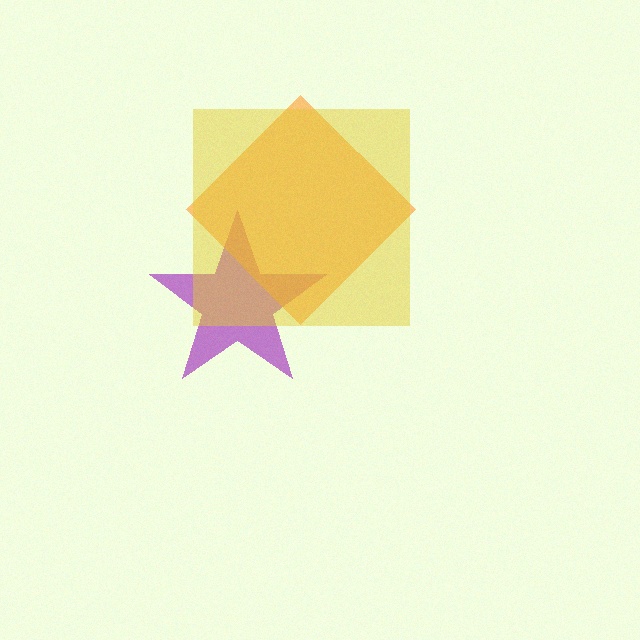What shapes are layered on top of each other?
The layered shapes are: a purple star, an orange diamond, a yellow square.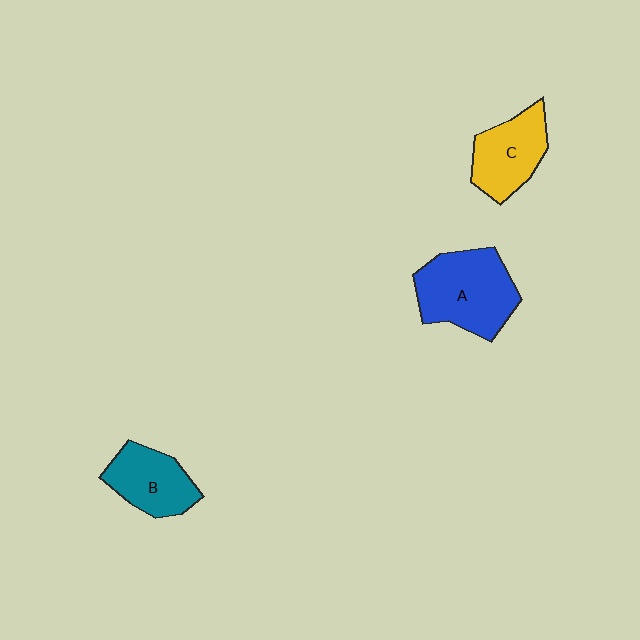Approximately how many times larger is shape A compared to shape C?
Approximately 1.4 times.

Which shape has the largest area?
Shape A (blue).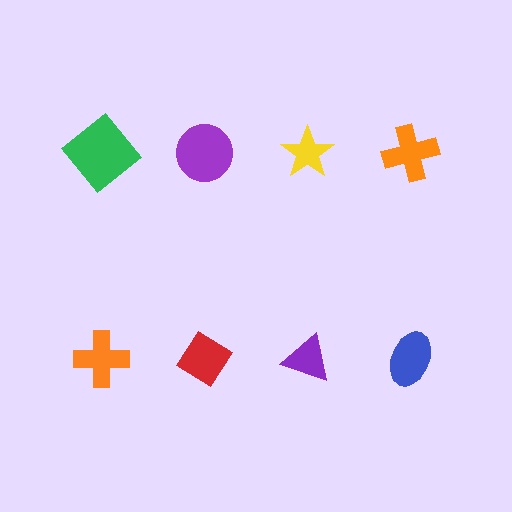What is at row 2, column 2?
A red diamond.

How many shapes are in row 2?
4 shapes.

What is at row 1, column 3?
A yellow star.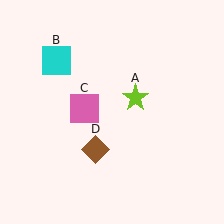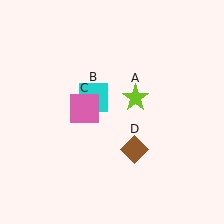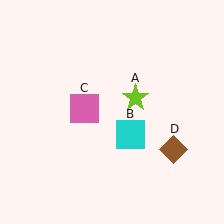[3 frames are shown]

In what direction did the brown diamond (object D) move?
The brown diamond (object D) moved right.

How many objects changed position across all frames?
2 objects changed position: cyan square (object B), brown diamond (object D).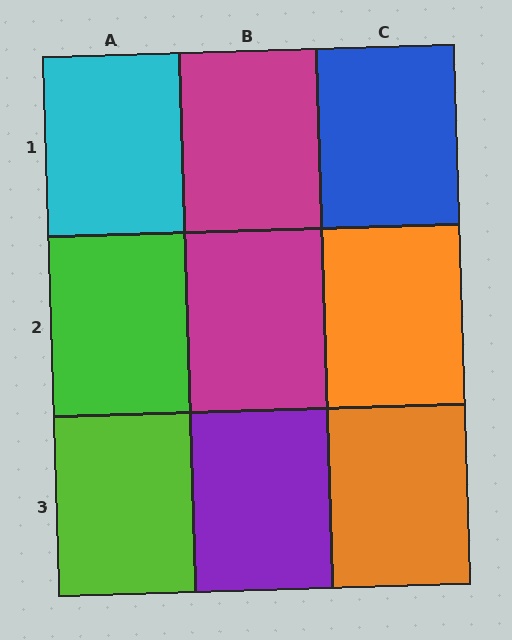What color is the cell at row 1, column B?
Magenta.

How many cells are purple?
1 cell is purple.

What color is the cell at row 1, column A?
Cyan.